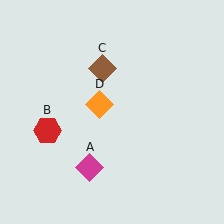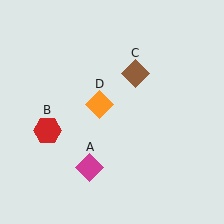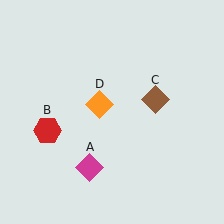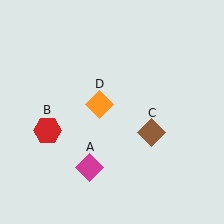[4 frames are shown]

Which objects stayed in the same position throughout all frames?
Magenta diamond (object A) and red hexagon (object B) and orange diamond (object D) remained stationary.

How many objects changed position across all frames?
1 object changed position: brown diamond (object C).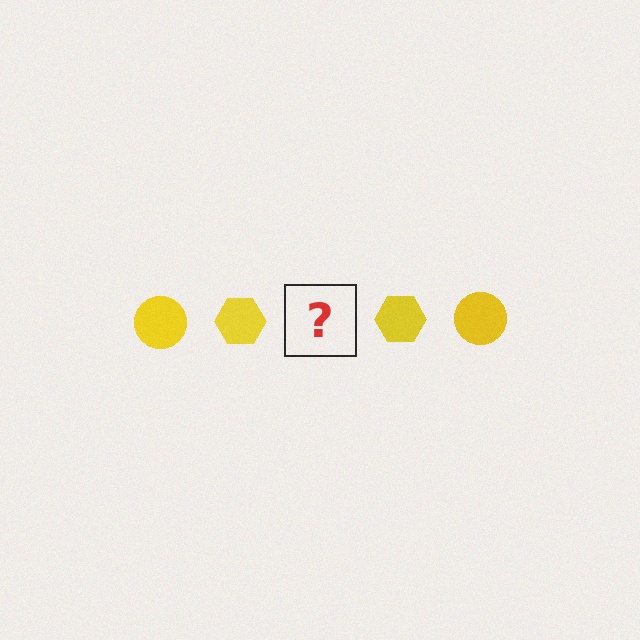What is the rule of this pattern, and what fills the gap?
The rule is that the pattern cycles through circle, hexagon shapes in yellow. The gap should be filled with a yellow circle.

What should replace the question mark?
The question mark should be replaced with a yellow circle.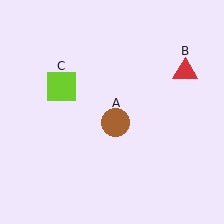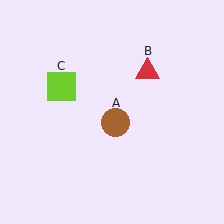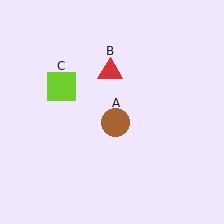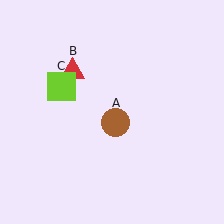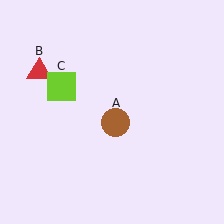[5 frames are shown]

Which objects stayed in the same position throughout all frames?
Brown circle (object A) and lime square (object C) remained stationary.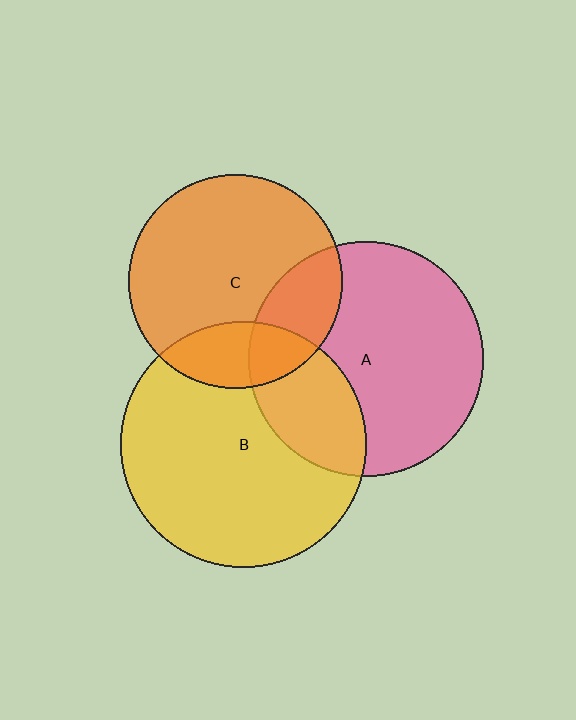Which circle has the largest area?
Circle B (yellow).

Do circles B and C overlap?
Yes.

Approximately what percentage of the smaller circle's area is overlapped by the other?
Approximately 20%.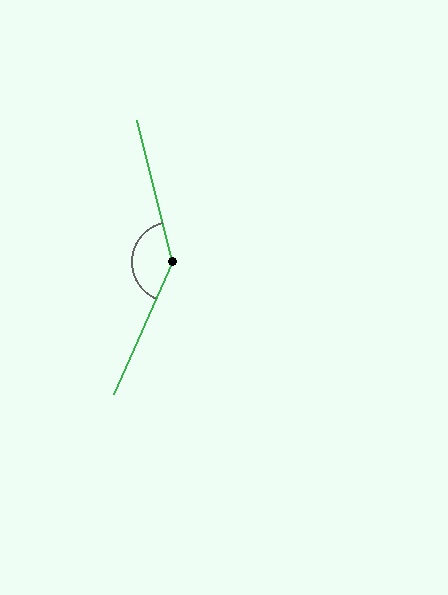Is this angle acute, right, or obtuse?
It is obtuse.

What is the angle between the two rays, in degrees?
Approximately 142 degrees.